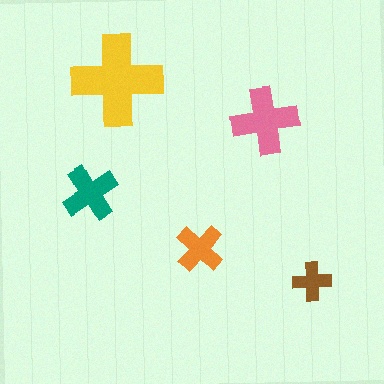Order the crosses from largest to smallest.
the yellow one, the pink one, the teal one, the orange one, the brown one.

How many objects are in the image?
There are 5 objects in the image.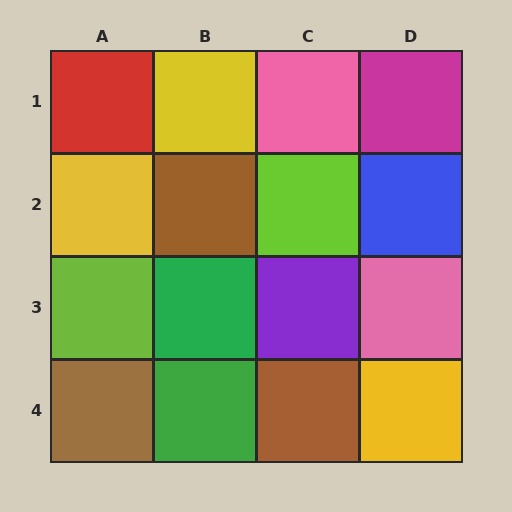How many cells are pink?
2 cells are pink.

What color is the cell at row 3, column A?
Lime.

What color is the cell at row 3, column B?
Green.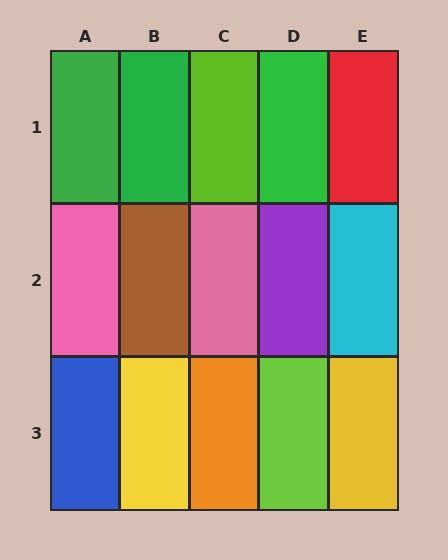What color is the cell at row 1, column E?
Red.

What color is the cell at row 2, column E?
Cyan.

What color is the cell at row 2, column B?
Brown.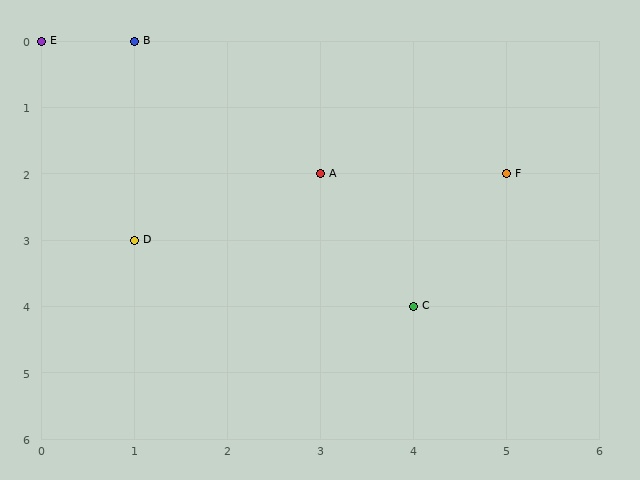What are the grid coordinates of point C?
Point C is at grid coordinates (4, 4).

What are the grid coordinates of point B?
Point B is at grid coordinates (1, 0).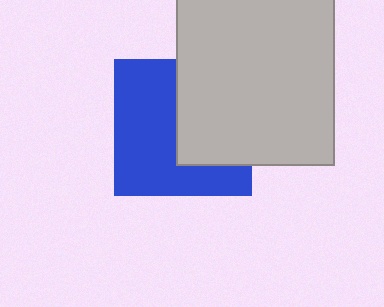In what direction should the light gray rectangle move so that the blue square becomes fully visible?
The light gray rectangle should move right. That is the shortest direction to clear the overlap and leave the blue square fully visible.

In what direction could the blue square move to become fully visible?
The blue square could move left. That would shift it out from behind the light gray rectangle entirely.